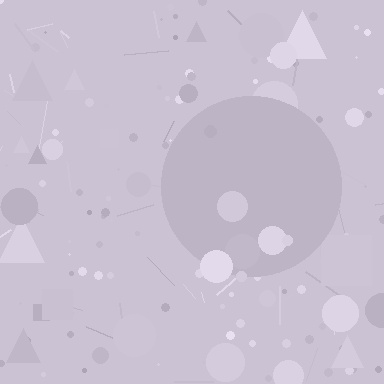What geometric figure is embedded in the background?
A circle is embedded in the background.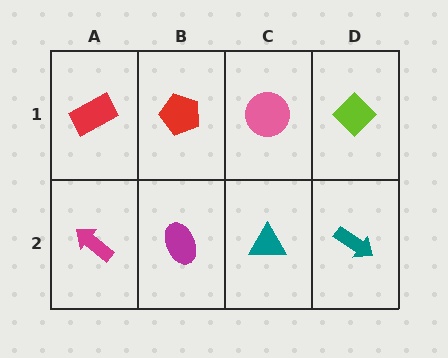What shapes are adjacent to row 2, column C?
A pink circle (row 1, column C), a magenta ellipse (row 2, column B), a teal arrow (row 2, column D).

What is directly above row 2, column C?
A pink circle.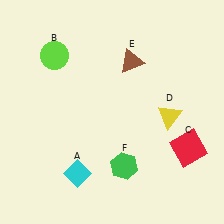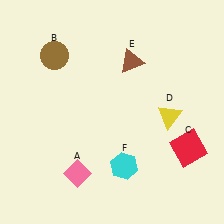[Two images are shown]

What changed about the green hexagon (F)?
In Image 1, F is green. In Image 2, it changed to cyan.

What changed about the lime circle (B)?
In Image 1, B is lime. In Image 2, it changed to brown.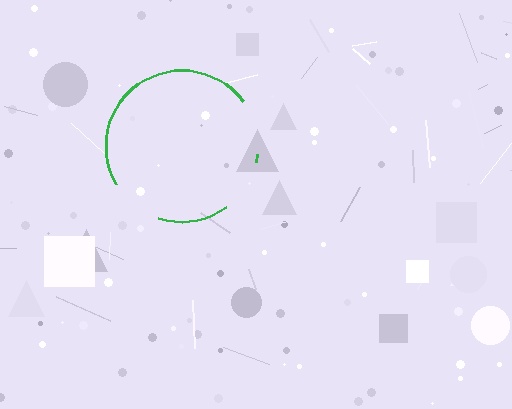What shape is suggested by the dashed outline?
The dashed outline suggests a circle.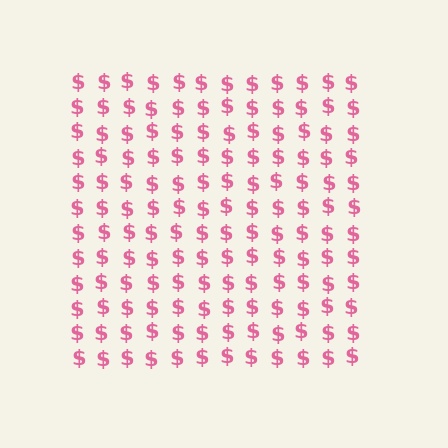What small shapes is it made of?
It is made of small dollar signs.